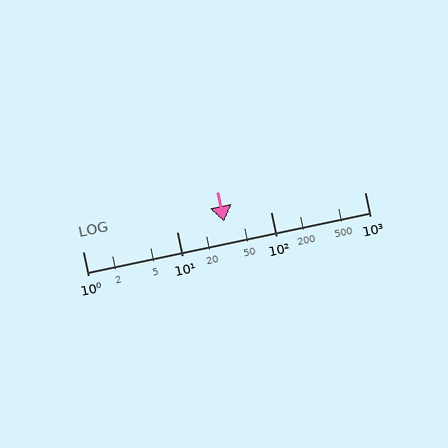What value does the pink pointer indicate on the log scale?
The pointer indicates approximately 32.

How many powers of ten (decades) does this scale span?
The scale spans 3 decades, from 1 to 1000.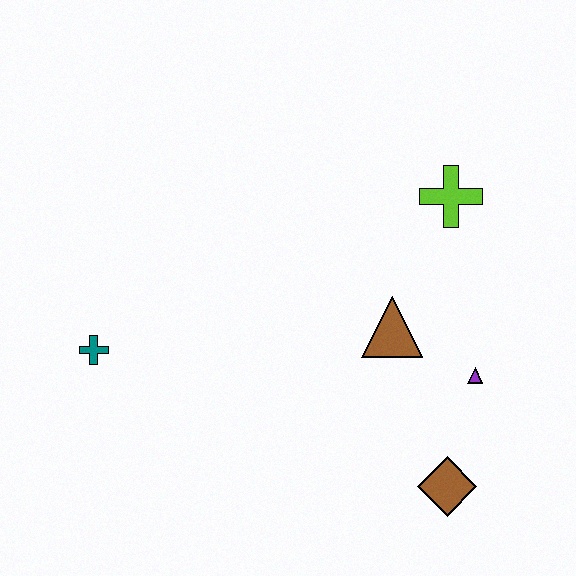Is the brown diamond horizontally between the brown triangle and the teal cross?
No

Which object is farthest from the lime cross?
The teal cross is farthest from the lime cross.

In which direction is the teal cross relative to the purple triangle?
The teal cross is to the left of the purple triangle.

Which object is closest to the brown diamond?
The purple triangle is closest to the brown diamond.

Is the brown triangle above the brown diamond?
Yes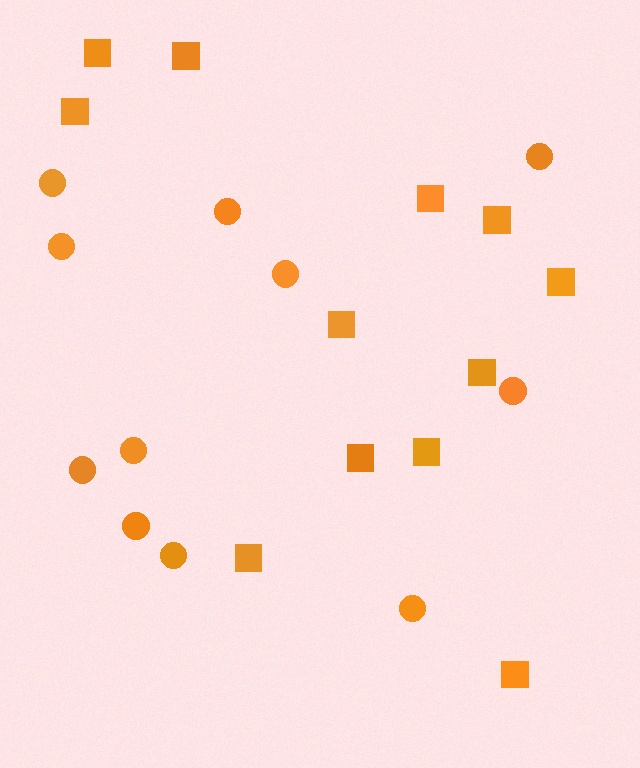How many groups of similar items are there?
There are 2 groups: one group of circles (11) and one group of squares (12).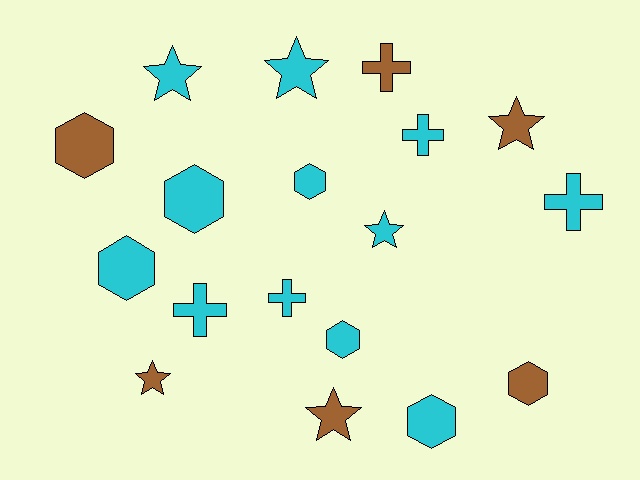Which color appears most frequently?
Cyan, with 12 objects.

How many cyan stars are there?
There are 3 cyan stars.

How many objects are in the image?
There are 18 objects.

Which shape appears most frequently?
Hexagon, with 7 objects.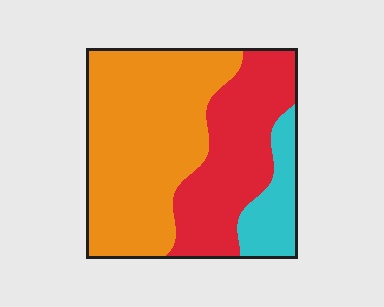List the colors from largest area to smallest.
From largest to smallest: orange, red, cyan.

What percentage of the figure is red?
Red covers 33% of the figure.